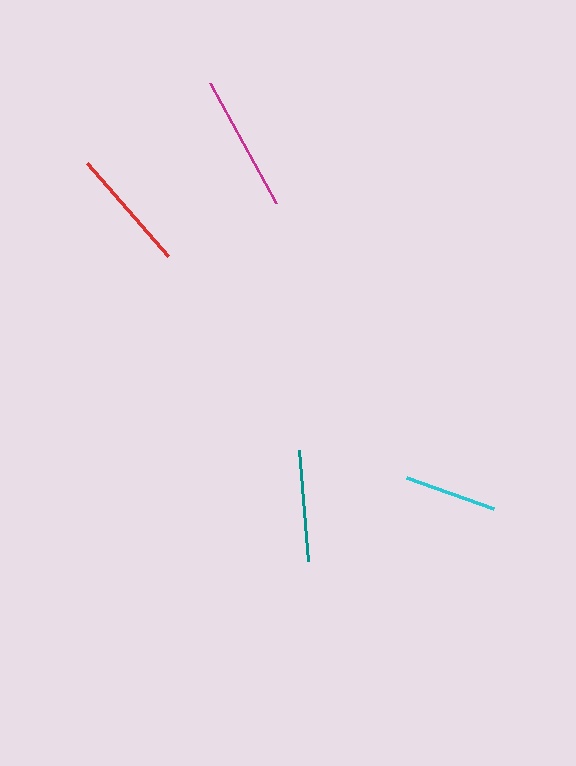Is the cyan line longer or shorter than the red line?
The red line is longer than the cyan line.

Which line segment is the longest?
The magenta line is the longest at approximately 137 pixels.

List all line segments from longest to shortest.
From longest to shortest: magenta, red, teal, cyan.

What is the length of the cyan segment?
The cyan segment is approximately 92 pixels long.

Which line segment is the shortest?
The cyan line is the shortest at approximately 92 pixels.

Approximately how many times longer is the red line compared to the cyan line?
The red line is approximately 1.3 times the length of the cyan line.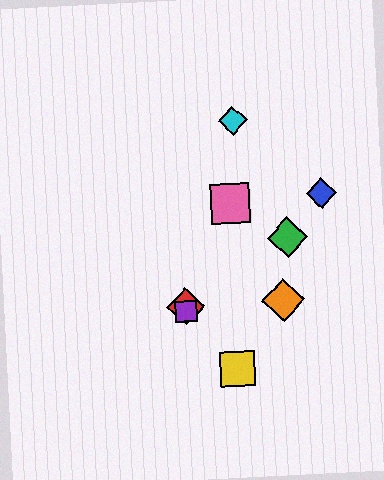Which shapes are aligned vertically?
The red diamond, the purple square are aligned vertically.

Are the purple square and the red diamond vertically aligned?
Yes, both are at x≈186.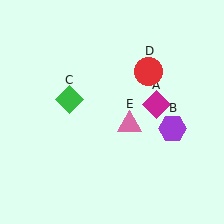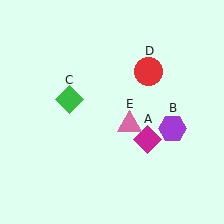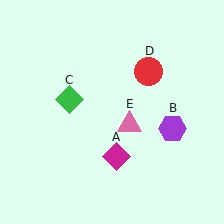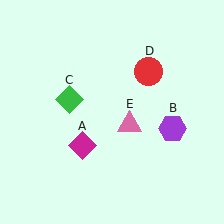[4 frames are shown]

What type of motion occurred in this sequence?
The magenta diamond (object A) rotated clockwise around the center of the scene.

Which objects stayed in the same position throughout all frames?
Purple hexagon (object B) and green diamond (object C) and red circle (object D) and pink triangle (object E) remained stationary.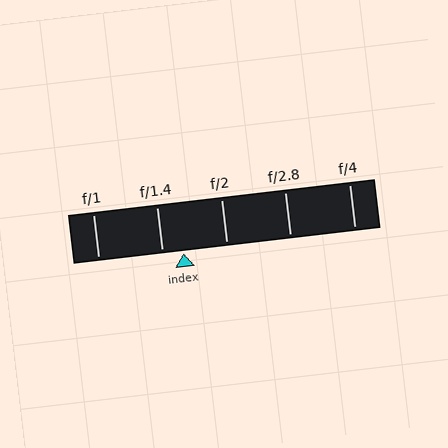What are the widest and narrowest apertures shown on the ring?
The widest aperture shown is f/1 and the narrowest is f/4.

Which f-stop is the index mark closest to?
The index mark is closest to f/1.4.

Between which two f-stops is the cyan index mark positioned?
The index mark is between f/1.4 and f/2.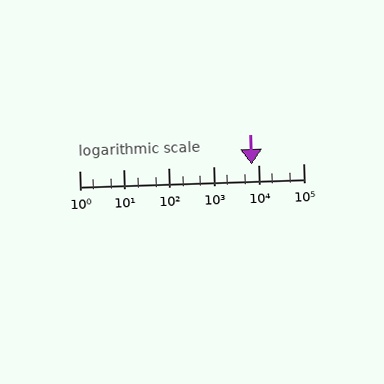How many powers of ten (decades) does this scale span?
The scale spans 5 decades, from 1 to 100000.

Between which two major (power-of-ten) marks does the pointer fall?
The pointer is between 1000 and 10000.